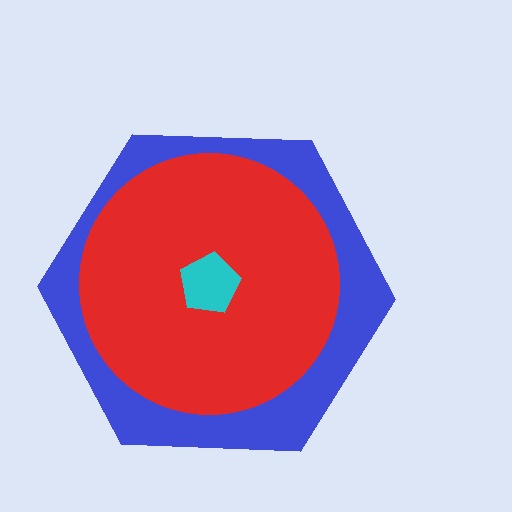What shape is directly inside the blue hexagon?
The red circle.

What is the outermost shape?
The blue hexagon.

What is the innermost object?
The cyan pentagon.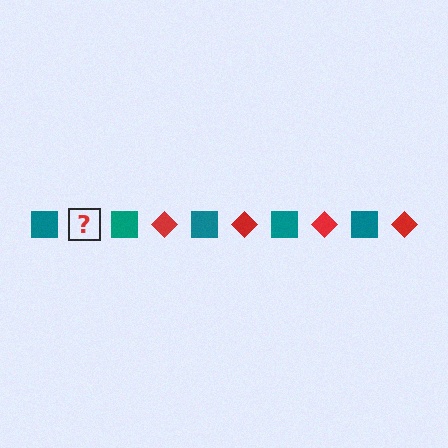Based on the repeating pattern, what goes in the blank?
The blank should be a red diamond.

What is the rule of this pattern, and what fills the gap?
The rule is that the pattern alternates between teal square and red diamond. The gap should be filled with a red diamond.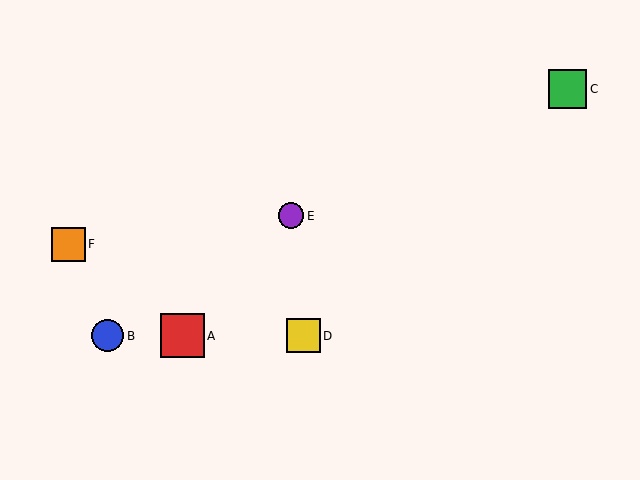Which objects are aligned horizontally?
Objects A, B, D are aligned horizontally.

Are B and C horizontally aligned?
No, B is at y≈336 and C is at y≈89.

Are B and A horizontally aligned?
Yes, both are at y≈336.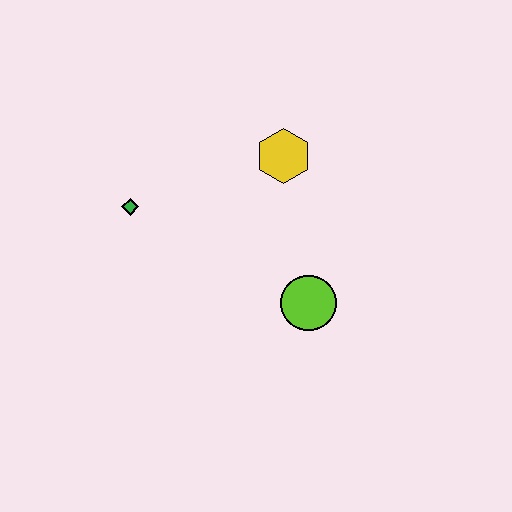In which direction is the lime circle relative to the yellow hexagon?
The lime circle is below the yellow hexagon.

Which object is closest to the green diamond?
The yellow hexagon is closest to the green diamond.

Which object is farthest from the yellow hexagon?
The green diamond is farthest from the yellow hexagon.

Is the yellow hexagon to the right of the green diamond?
Yes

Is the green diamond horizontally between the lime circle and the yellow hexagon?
No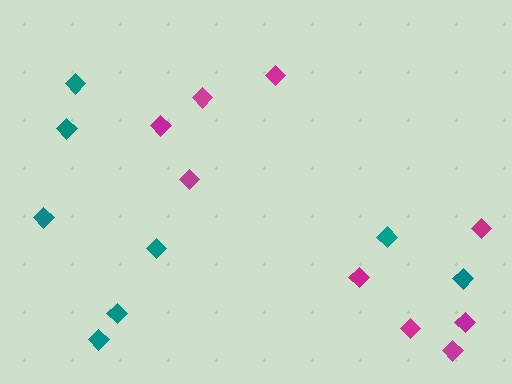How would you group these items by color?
There are 2 groups: one group of teal diamonds (8) and one group of magenta diamonds (9).